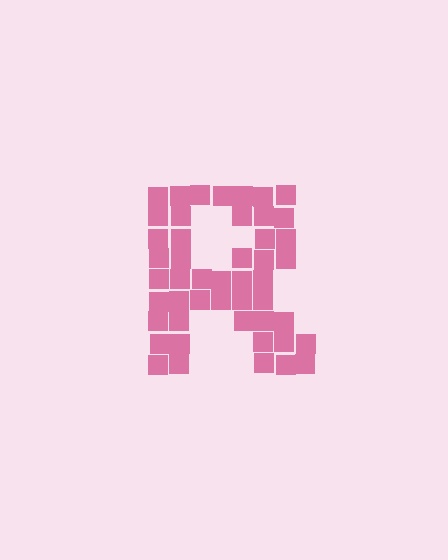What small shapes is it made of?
It is made of small squares.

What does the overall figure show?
The overall figure shows the letter R.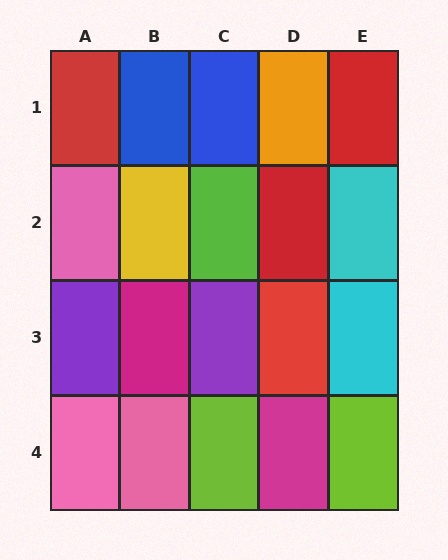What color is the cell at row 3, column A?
Purple.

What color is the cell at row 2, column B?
Yellow.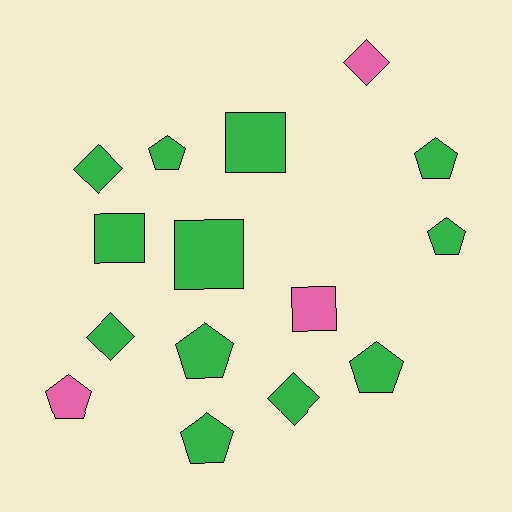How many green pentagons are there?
There are 6 green pentagons.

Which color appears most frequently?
Green, with 12 objects.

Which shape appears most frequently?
Pentagon, with 7 objects.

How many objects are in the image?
There are 15 objects.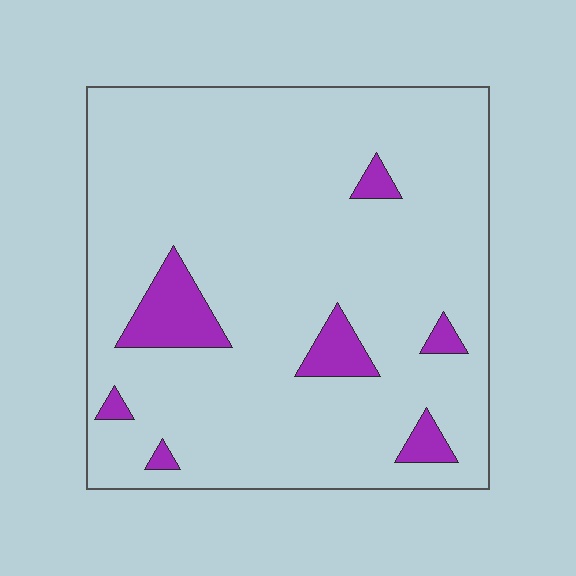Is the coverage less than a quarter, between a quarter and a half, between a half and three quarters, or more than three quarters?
Less than a quarter.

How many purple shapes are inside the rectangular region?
7.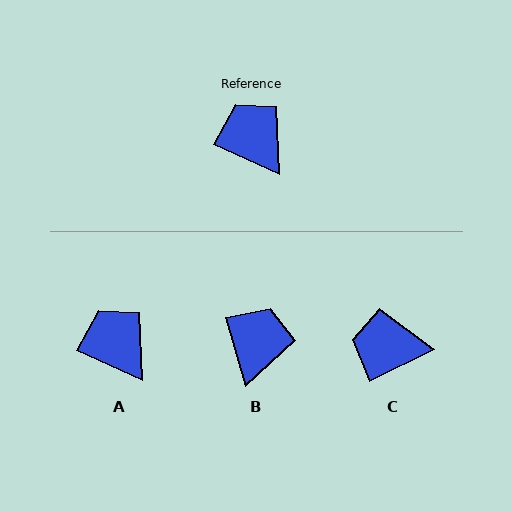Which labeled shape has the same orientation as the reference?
A.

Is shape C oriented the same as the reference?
No, it is off by about 51 degrees.